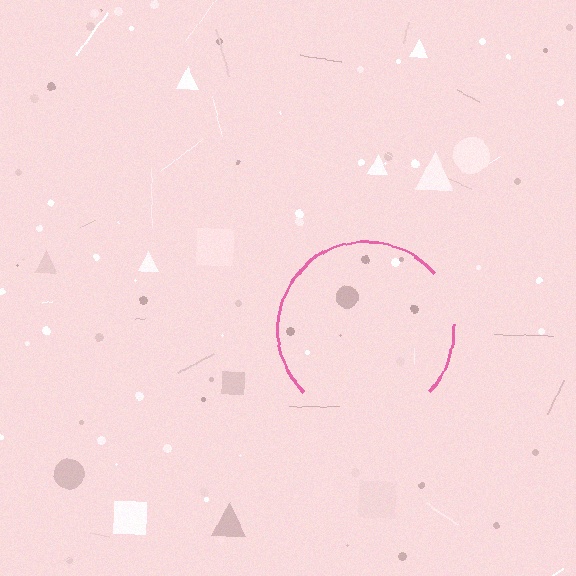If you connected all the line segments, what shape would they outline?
They would outline a circle.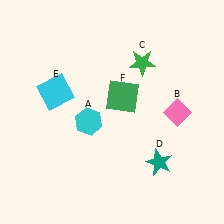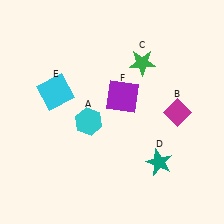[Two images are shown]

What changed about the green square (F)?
In Image 1, F is green. In Image 2, it changed to purple.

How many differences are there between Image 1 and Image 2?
There are 2 differences between the two images.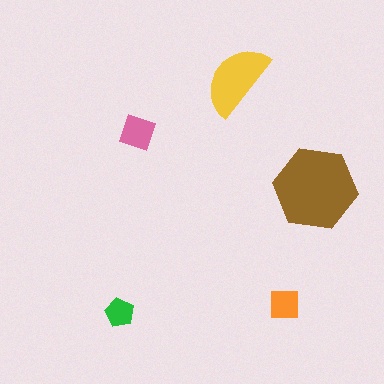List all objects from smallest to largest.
The green pentagon, the orange square, the pink diamond, the yellow semicircle, the brown hexagon.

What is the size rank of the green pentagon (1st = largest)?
5th.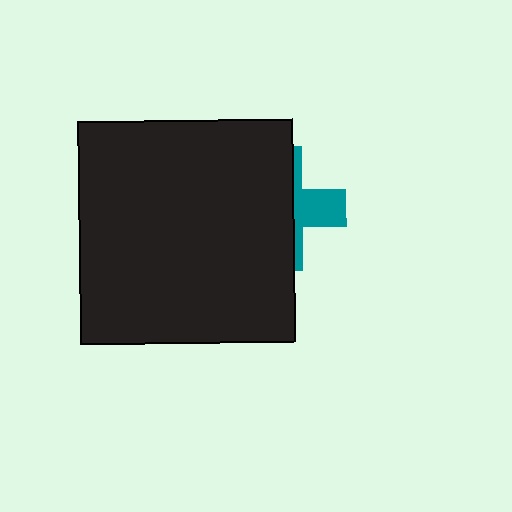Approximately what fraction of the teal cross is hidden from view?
Roughly 67% of the teal cross is hidden behind the black rectangle.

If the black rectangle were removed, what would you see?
You would see the complete teal cross.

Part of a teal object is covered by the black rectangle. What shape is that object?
It is a cross.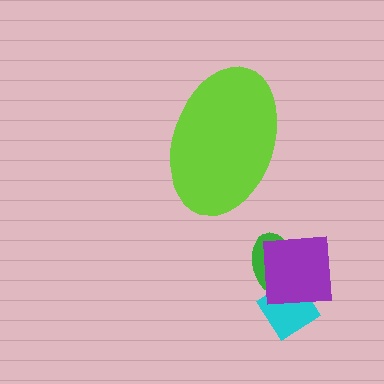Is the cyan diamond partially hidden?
No, the cyan diamond is fully visible.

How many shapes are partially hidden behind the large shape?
0 shapes are partially hidden.